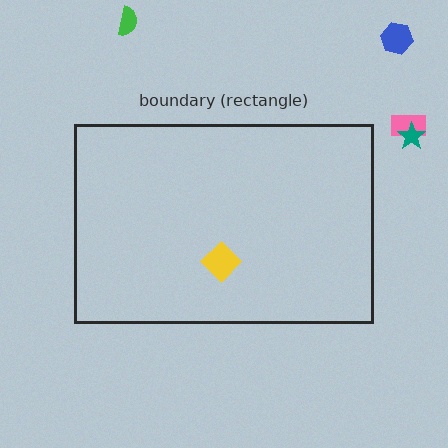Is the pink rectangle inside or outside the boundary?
Outside.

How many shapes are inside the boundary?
1 inside, 4 outside.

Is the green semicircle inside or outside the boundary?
Outside.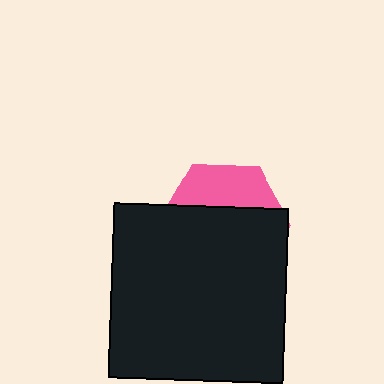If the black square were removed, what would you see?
You would see the complete pink hexagon.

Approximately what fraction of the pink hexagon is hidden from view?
Roughly 67% of the pink hexagon is hidden behind the black square.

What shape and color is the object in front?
The object in front is a black square.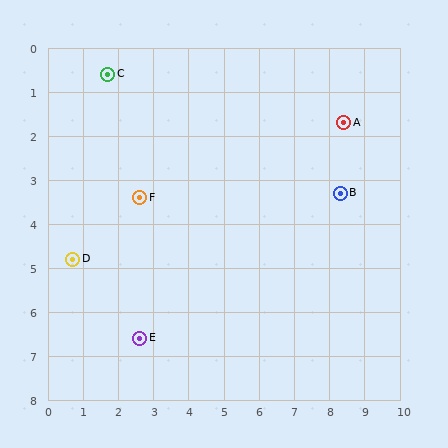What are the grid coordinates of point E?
Point E is at approximately (2.6, 6.6).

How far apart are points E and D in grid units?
Points E and D are about 2.6 grid units apart.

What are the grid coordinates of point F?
Point F is at approximately (2.6, 3.4).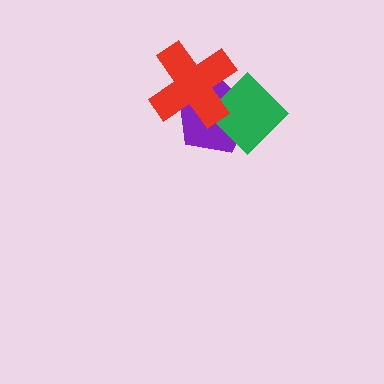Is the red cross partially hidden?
No, no other shape covers it.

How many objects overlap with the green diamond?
2 objects overlap with the green diamond.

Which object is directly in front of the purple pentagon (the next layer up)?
The green diamond is directly in front of the purple pentagon.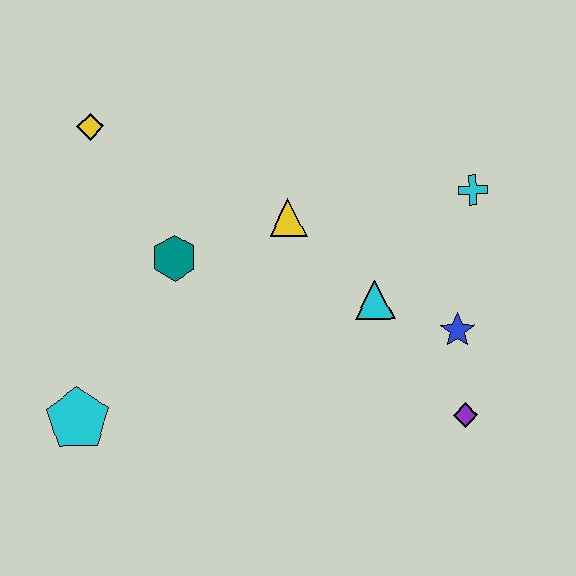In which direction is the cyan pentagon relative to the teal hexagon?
The cyan pentagon is below the teal hexagon.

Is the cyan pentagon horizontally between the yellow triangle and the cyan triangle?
No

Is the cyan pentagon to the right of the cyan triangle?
No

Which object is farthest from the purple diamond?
The yellow diamond is farthest from the purple diamond.